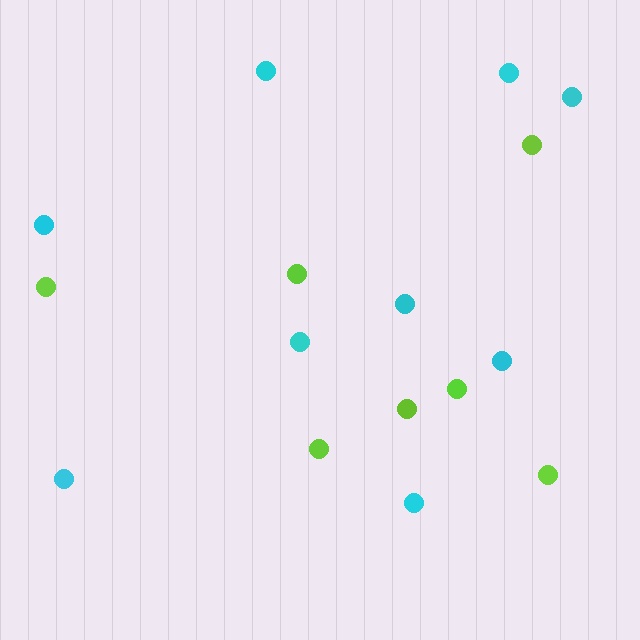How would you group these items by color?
There are 2 groups: one group of cyan circles (9) and one group of lime circles (7).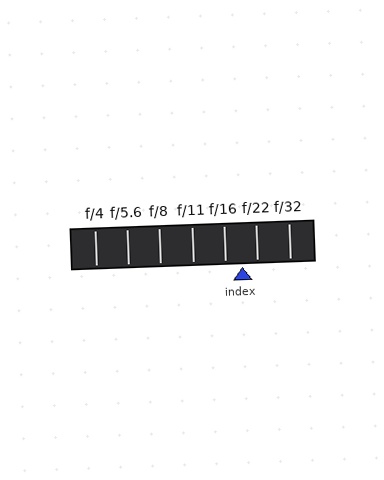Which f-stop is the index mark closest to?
The index mark is closest to f/22.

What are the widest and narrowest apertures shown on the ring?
The widest aperture shown is f/4 and the narrowest is f/32.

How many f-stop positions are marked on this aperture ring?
There are 7 f-stop positions marked.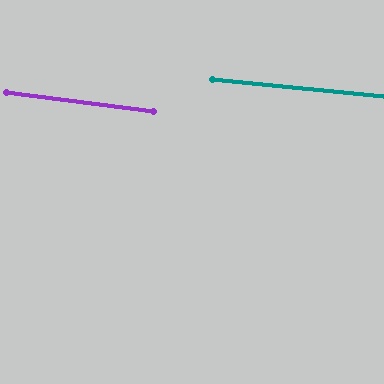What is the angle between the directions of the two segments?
Approximately 1 degree.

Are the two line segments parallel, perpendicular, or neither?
Parallel — their directions differ by only 1.4°.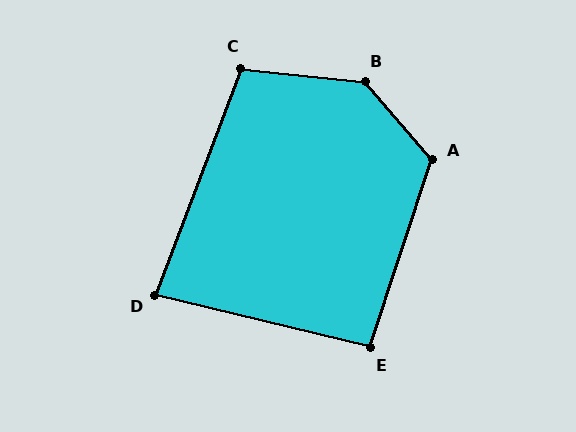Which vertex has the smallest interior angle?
D, at approximately 83 degrees.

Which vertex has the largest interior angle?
B, at approximately 137 degrees.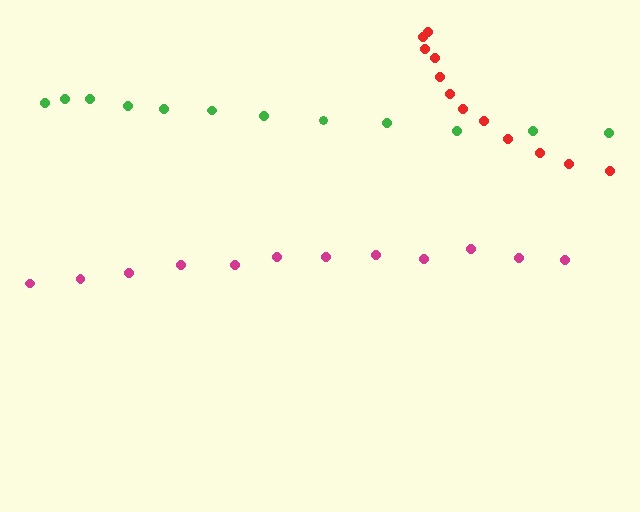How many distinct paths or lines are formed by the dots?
There are 3 distinct paths.